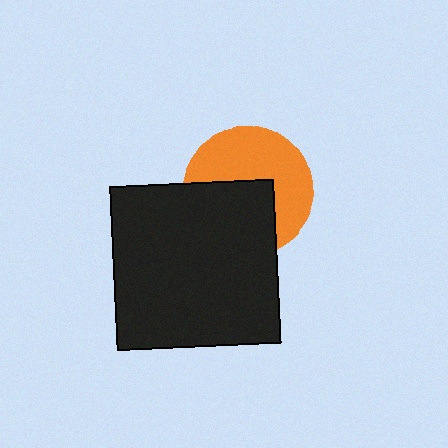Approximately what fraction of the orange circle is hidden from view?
Roughly 45% of the orange circle is hidden behind the black square.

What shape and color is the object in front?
The object in front is a black square.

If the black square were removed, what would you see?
You would see the complete orange circle.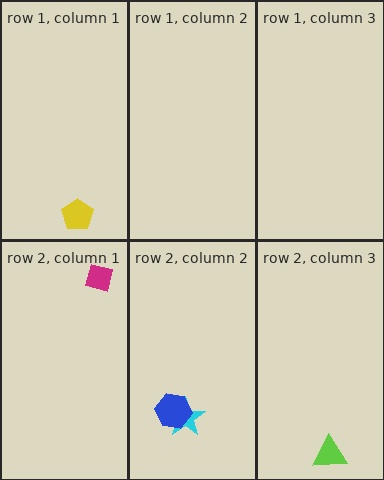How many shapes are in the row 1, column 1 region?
1.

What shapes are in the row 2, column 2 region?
The cyan star, the blue hexagon.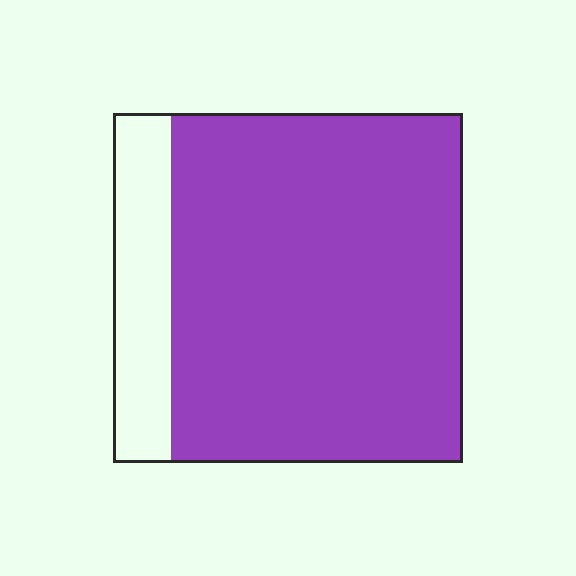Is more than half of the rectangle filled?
Yes.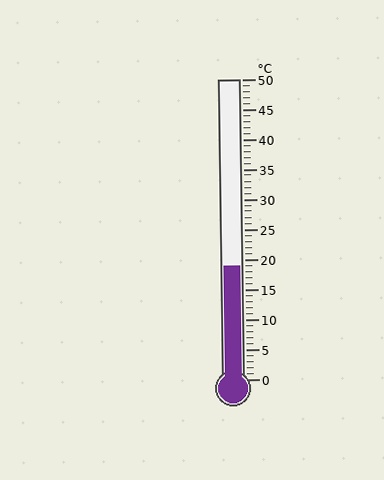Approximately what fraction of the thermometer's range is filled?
The thermometer is filled to approximately 40% of its range.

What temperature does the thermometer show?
The thermometer shows approximately 19°C.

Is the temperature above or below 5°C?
The temperature is above 5°C.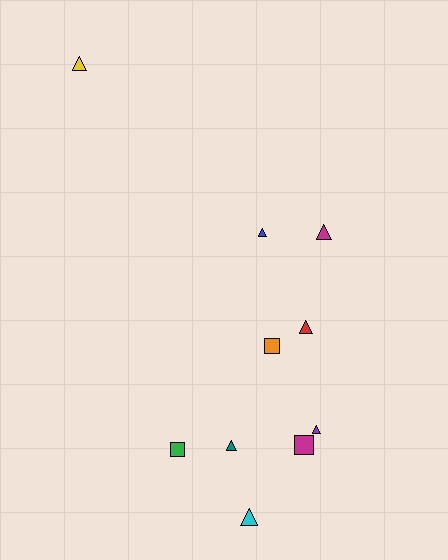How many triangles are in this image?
There are 7 triangles.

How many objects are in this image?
There are 10 objects.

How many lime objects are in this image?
There are no lime objects.